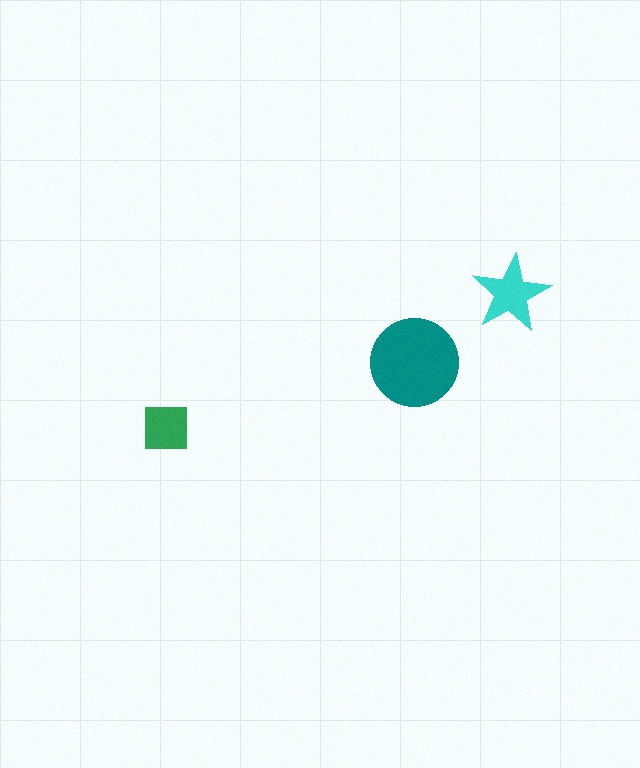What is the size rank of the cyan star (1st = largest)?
2nd.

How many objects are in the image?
There are 3 objects in the image.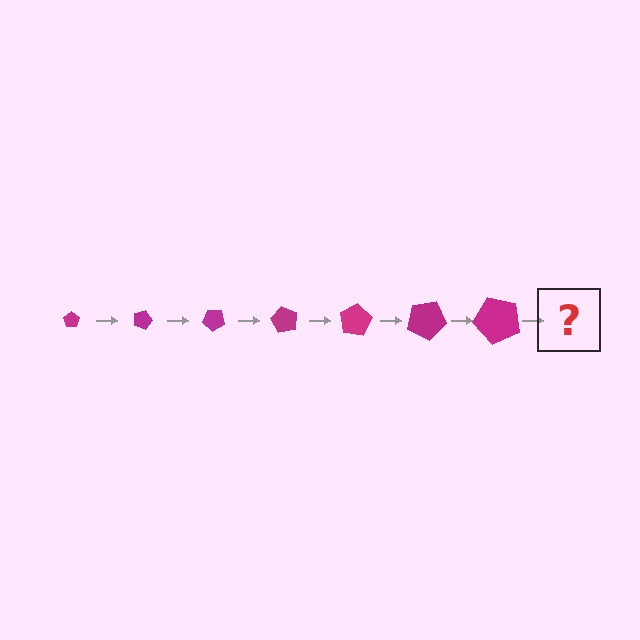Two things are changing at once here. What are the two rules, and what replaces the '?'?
The two rules are that the pentagon grows larger each step and it rotates 20 degrees each step. The '?' should be a pentagon, larger than the previous one and rotated 140 degrees from the start.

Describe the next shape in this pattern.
It should be a pentagon, larger than the previous one and rotated 140 degrees from the start.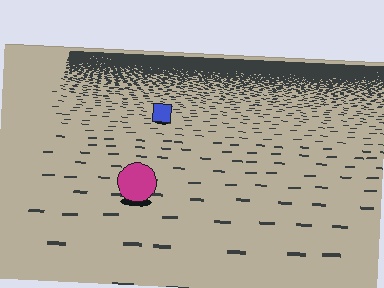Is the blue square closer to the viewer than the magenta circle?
No. The magenta circle is closer — you can tell from the texture gradient: the ground texture is coarser near it.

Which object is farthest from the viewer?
The blue square is farthest from the viewer. It appears smaller and the ground texture around it is denser.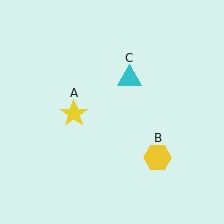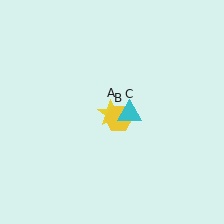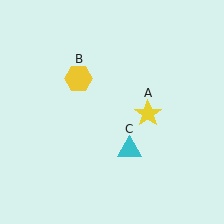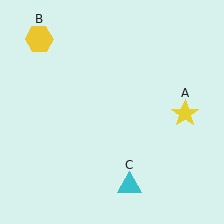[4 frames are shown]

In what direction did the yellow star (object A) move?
The yellow star (object A) moved right.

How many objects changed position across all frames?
3 objects changed position: yellow star (object A), yellow hexagon (object B), cyan triangle (object C).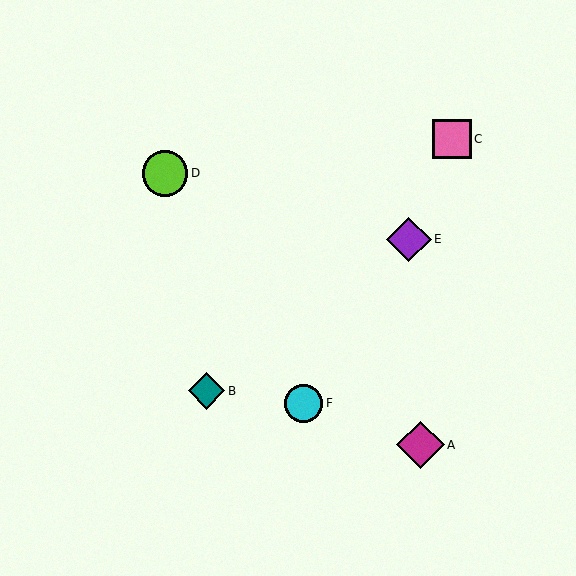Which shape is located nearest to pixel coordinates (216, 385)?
The teal diamond (labeled B) at (207, 391) is nearest to that location.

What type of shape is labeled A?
Shape A is a magenta diamond.